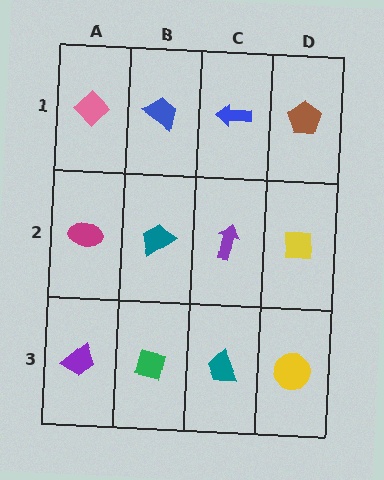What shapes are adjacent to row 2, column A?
A pink diamond (row 1, column A), a purple trapezoid (row 3, column A), a teal trapezoid (row 2, column B).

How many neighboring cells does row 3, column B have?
3.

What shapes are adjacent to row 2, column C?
A blue arrow (row 1, column C), a teal trapezoid (row 3, column C), a teal trapezoid (row 2, column B), a yellow square (row 2, column D).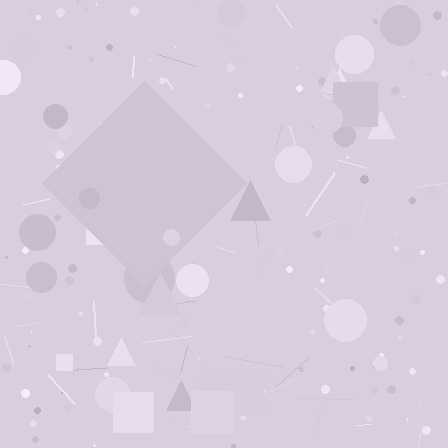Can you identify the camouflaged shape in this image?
The camouflaged shape is a diamond.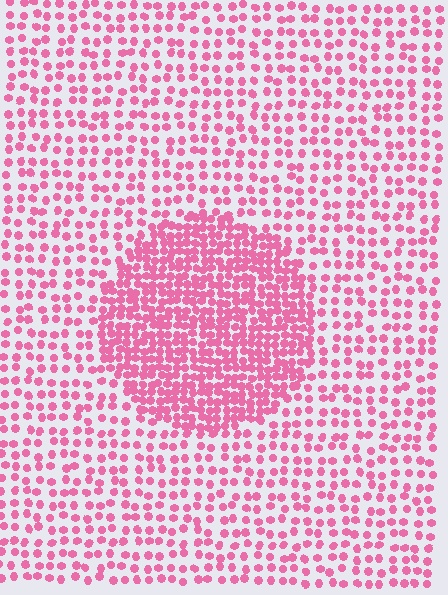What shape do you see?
I see a circle.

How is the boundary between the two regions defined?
The boundary is defined by a change in element density (approximately 2.2x ratio). All elements are the same color, size, and shape.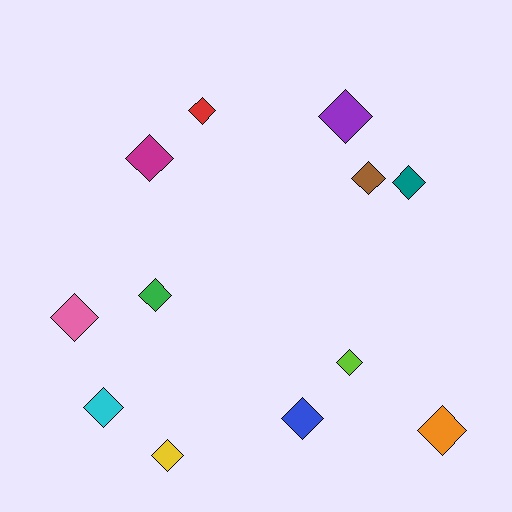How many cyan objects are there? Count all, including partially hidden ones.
There is 1 cyan object.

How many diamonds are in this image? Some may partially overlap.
There are 12 diamonds.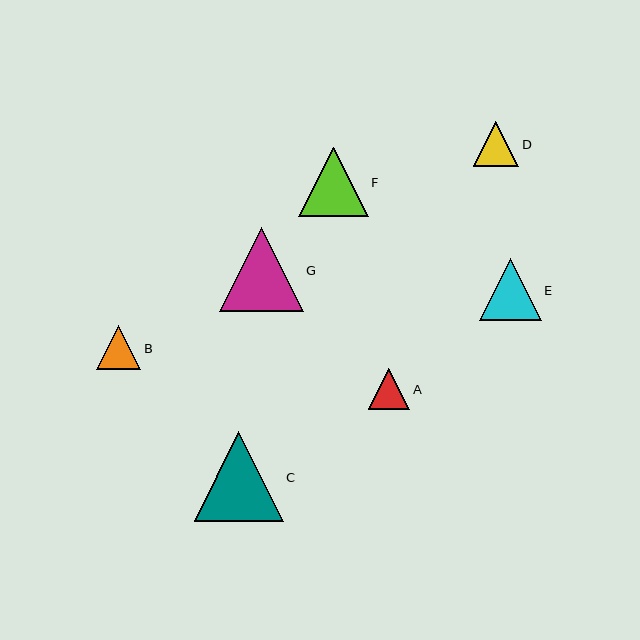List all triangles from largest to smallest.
From largest to smallest: C, G, F, E, D, B, A.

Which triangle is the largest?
Triangle C is the largest with a size of approximately 89 pixels.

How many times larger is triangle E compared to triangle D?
Triangle E is approximately 1.4 times the size of triangle D.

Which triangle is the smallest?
Triangle A is the smallest with a size of approximately 42 pixels.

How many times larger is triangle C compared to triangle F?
Triangle C is approximately 1.3 times the size of triangle F.